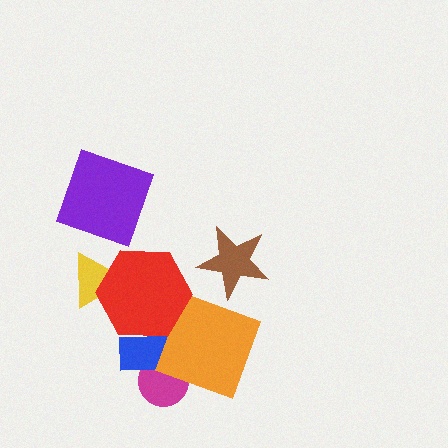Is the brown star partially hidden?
No, no other shape covers it.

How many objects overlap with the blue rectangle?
3 objects overlap with the blue rectangle.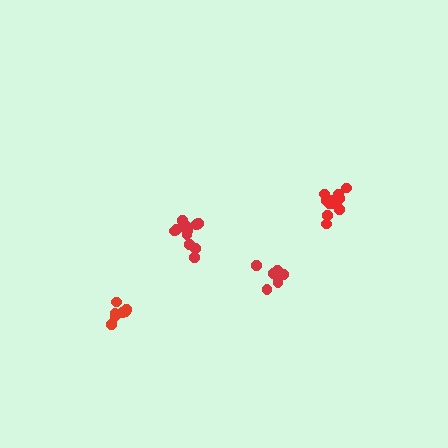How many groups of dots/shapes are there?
There are 4 groups.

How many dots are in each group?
Group 1: 7 dots, Group 2: 12 dots, Group 3: 11 dots, Group 4: 8 dots (38 total).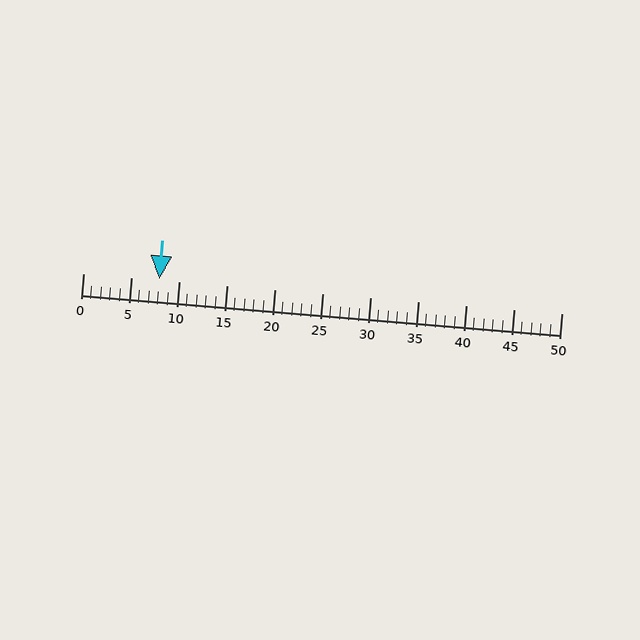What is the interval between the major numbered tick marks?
The major tick marks are spaced 5 units apart.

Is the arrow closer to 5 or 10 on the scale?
The arrow is closer to 10.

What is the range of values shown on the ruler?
The ruler shows values from 0 to 50.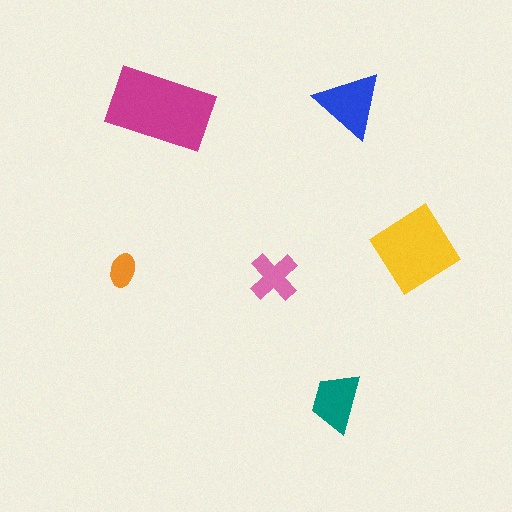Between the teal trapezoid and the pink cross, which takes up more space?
The teal trapezoid.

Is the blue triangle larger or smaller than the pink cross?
Larger.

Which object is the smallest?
The orange ellipse.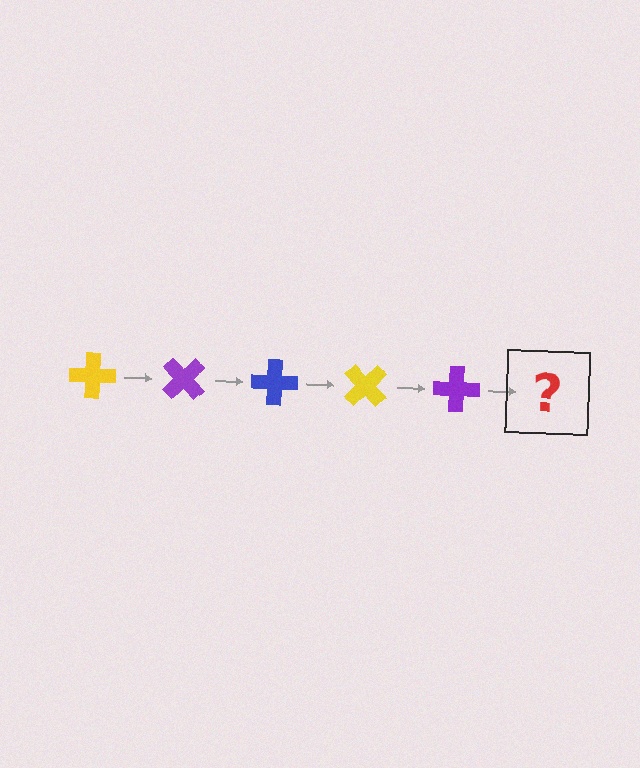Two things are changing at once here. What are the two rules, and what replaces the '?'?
The two rules are that it rotates 45 degrees each step and the color cycles through yellow, purple, and blue. The '?' should be a blue cross, rotated 225 degrees from the start.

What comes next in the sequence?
The next element should be a blue cross, rotated 225 degrees from the start.